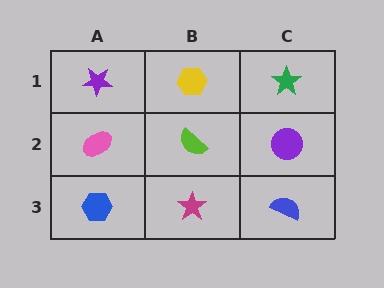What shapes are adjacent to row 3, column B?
A lime semicircle (row 2, column B), a blue hexagon (row 3, column A), a blue semicircle (row 3, column C).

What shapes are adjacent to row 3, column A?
A pink ellipse (row 2, column A), a magenta star (row 3, column B).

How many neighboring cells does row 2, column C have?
3.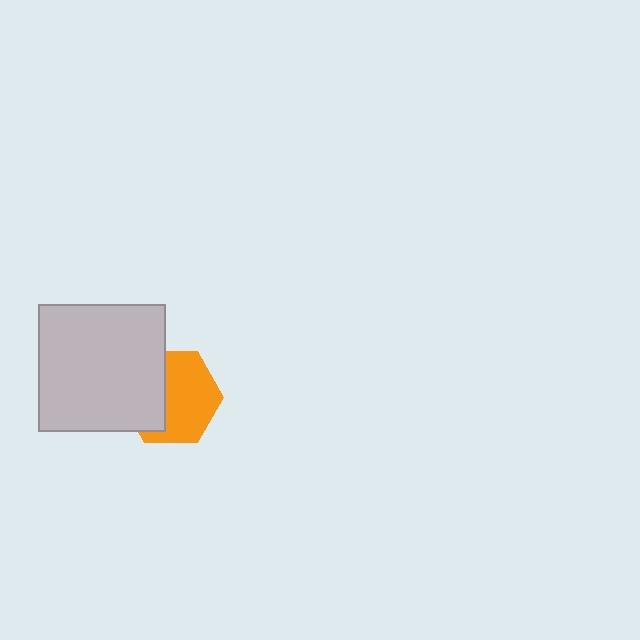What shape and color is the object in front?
The object in front is a light gray square.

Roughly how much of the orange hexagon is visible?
About half of it is visible (roughly 61%).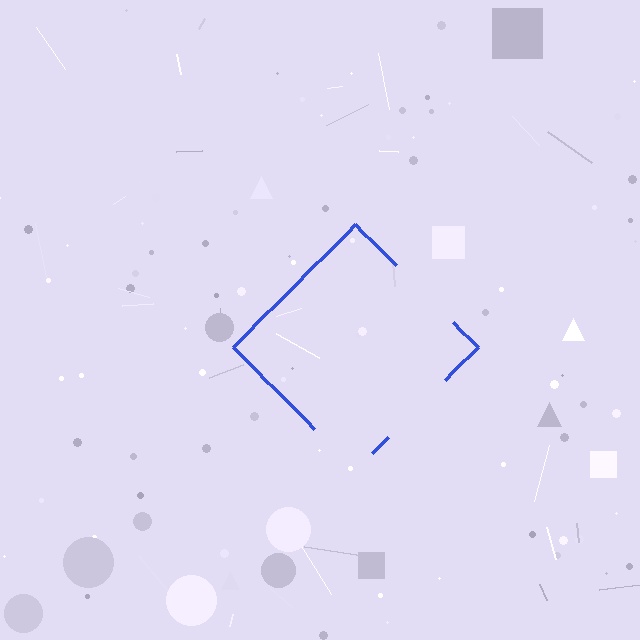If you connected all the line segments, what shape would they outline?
They would outline a diamond.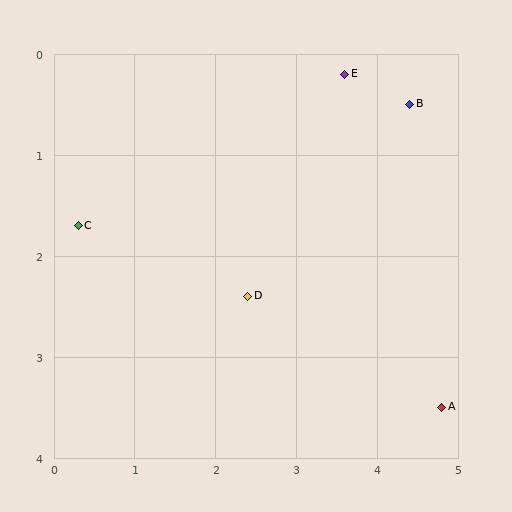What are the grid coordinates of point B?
Point B is at approximately (4.4, 0.5).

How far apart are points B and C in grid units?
Points B and C are about 4.3 grid units apart.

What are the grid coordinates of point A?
Point A is at approximately (4.8, 3.5).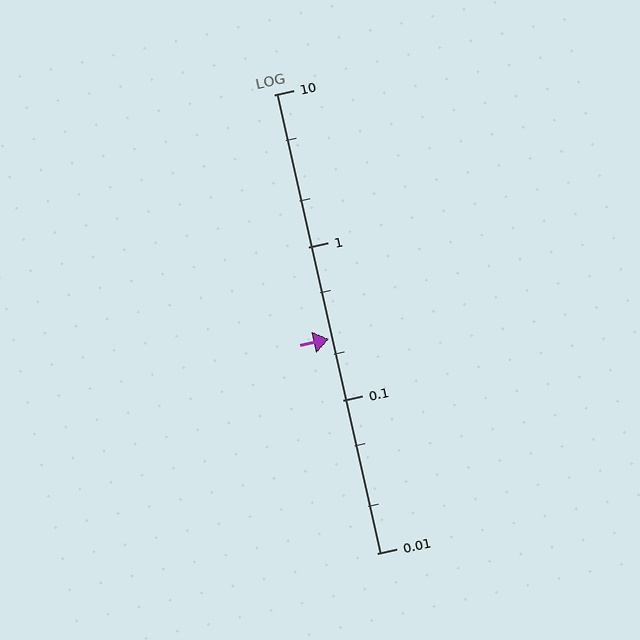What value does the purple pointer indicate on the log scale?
The pointer indicates approximately 0.25.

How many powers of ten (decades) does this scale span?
The scale spans 3 decades, from 0.01 to 10.